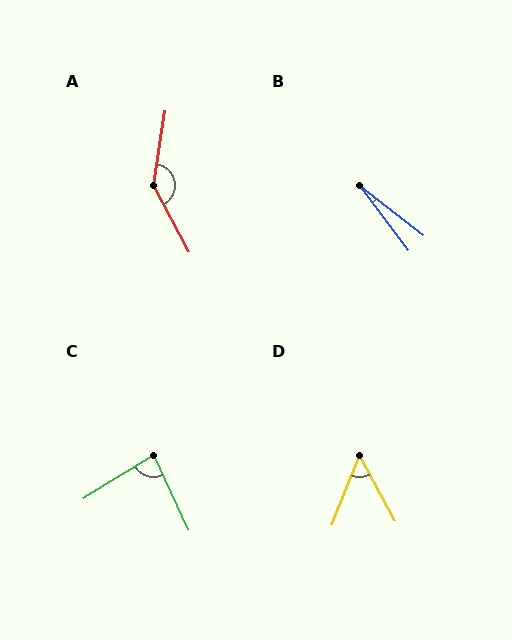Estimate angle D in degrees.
Approximately 50 degrees.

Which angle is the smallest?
B, at approximately 15 degrees.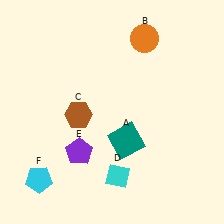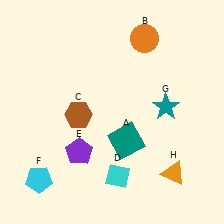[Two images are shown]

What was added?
A teal star (G), an orange triangle (H) were added in Image 2.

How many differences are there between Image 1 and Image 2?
There are 2 differences between the two images.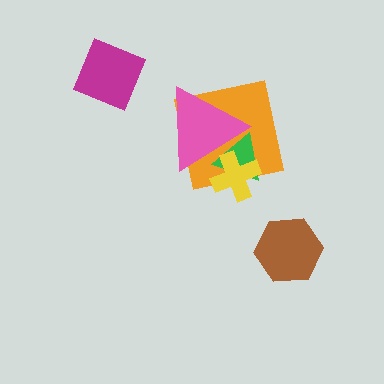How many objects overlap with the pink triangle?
3 objects overlap with the pink triangle.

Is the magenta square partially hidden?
No, no other shape covers it.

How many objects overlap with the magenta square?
0 objects overlap with the magenta square.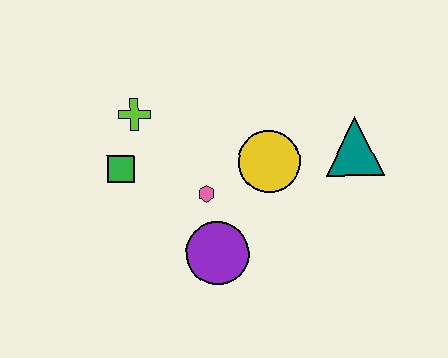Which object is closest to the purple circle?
The pink hexagon is closest to the purple circle.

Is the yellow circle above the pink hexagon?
Yes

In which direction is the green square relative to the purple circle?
The green square is to the left of the purple circle.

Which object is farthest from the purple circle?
The teal triangle is farthest from the purple circle.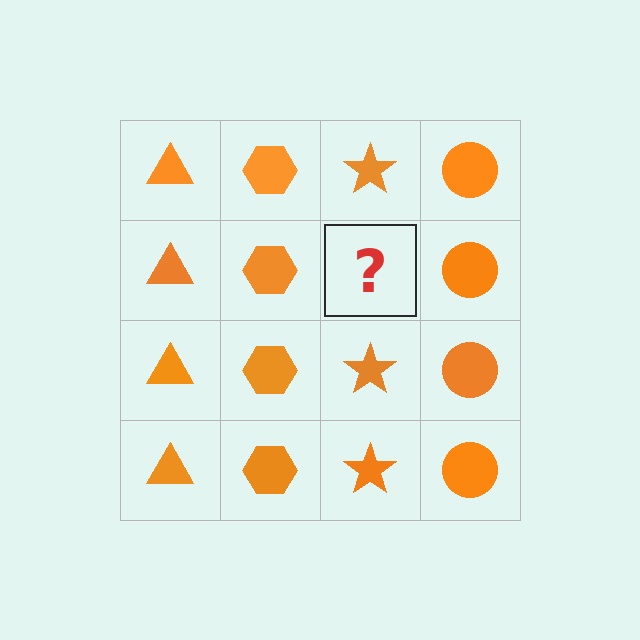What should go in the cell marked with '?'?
The missing cell should contain an orange star.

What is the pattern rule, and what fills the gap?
The rule is that each column has a consistent shape. The gap should be filled with an orange star.